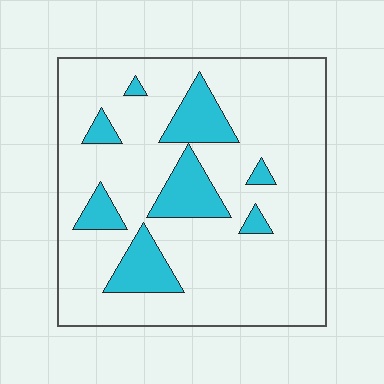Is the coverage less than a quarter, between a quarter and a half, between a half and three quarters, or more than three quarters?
Less than a quarter.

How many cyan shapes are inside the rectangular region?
8.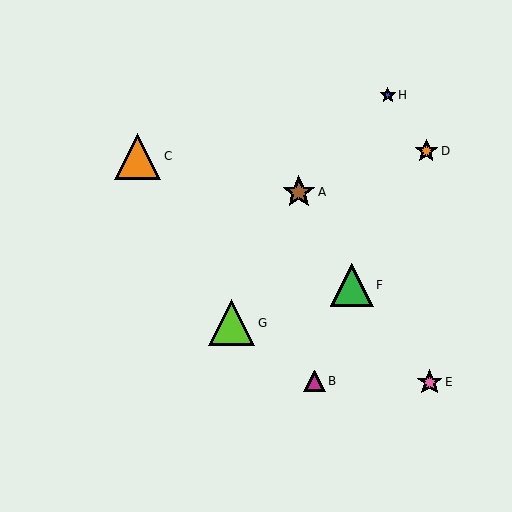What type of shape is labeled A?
Shape A is a brown star.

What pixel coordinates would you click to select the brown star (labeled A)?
Click at (299, 192) to select the brown star A.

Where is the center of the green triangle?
The center of the green triangle is at (352, 285).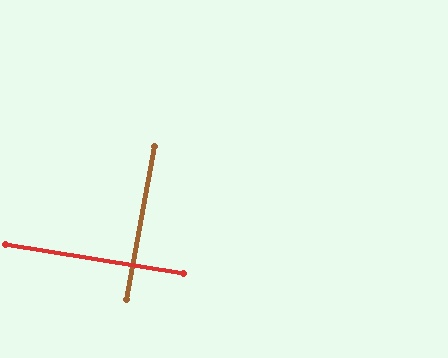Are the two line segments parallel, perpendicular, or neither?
Perpendicular — they meet at approximately 89°.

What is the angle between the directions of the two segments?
Approximately 89 degrees.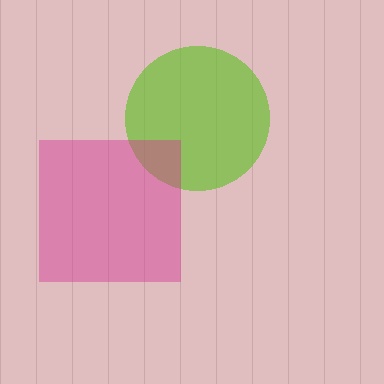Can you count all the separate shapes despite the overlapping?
Yes, there are 2 separate shapes.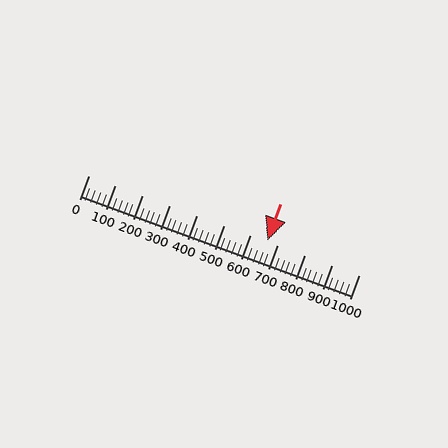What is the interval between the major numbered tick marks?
The major tick marks are spaced 100 units apart.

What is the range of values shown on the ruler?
The ruler shows values from 0 to 1000.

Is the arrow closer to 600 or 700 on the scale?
The arrow is closer to 700.